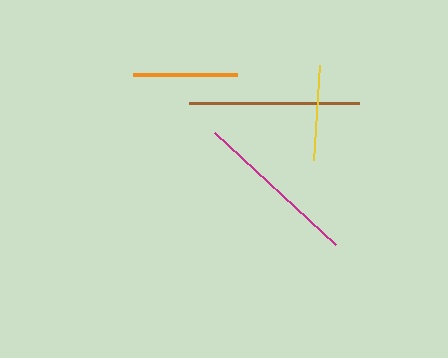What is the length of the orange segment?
The orange segment is approximately 104 pixels long.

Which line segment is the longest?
The brown line is the longest at approximately 170 pixels.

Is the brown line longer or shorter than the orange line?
The brown line is longer than the orange line.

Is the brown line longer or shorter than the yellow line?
The brown line is longer than the yellow line.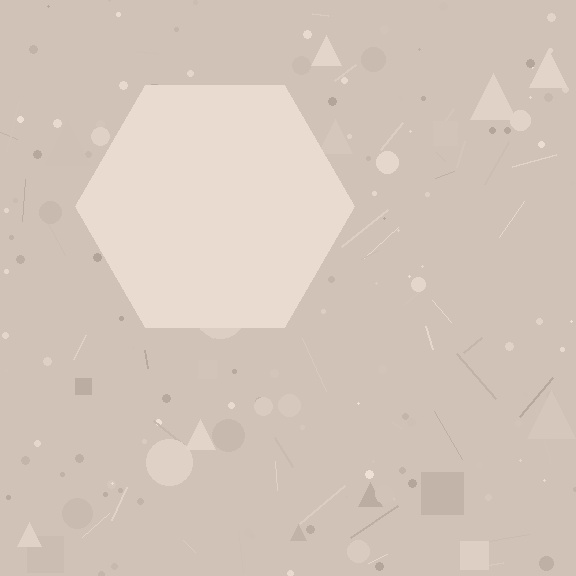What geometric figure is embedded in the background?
A hexagon is embedded in the background.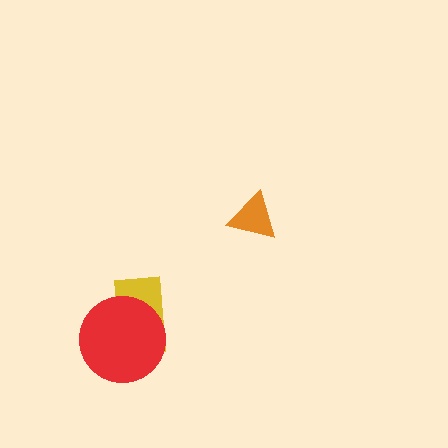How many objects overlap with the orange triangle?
0 objects overlap with the orange triangle.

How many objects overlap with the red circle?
1 object overlaps with the red circle.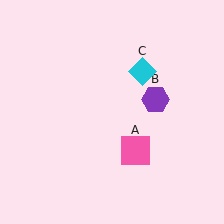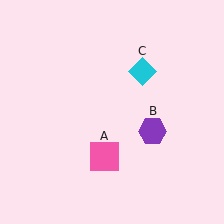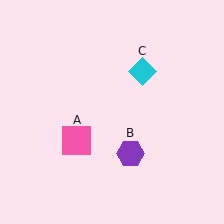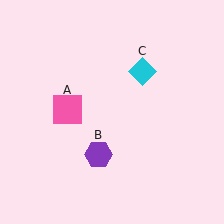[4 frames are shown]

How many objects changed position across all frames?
2 objects changed position: pink square (object A), purple hexagon (object B).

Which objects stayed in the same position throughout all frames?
Cyan diamond (object C) remained stationary.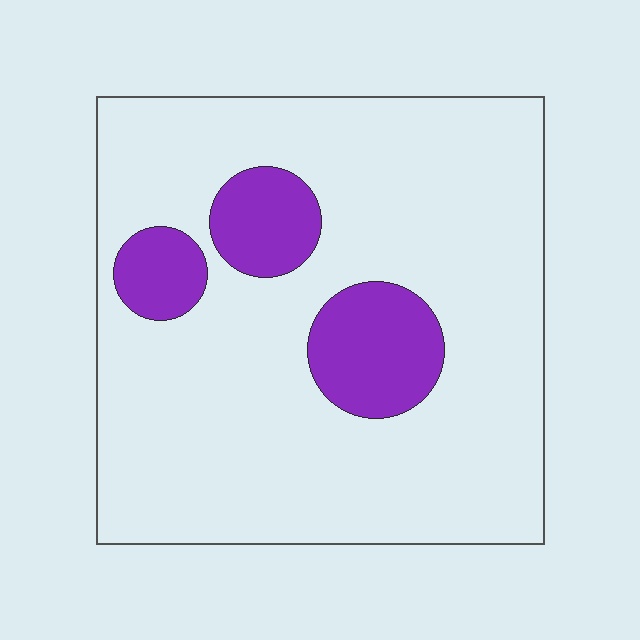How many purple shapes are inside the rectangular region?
3.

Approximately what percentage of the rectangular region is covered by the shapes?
Approximately 15%.